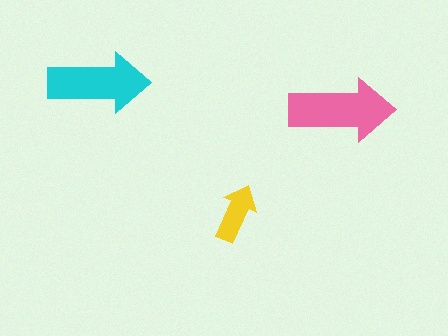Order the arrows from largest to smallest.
the pink one, the cyan one, the yellow one.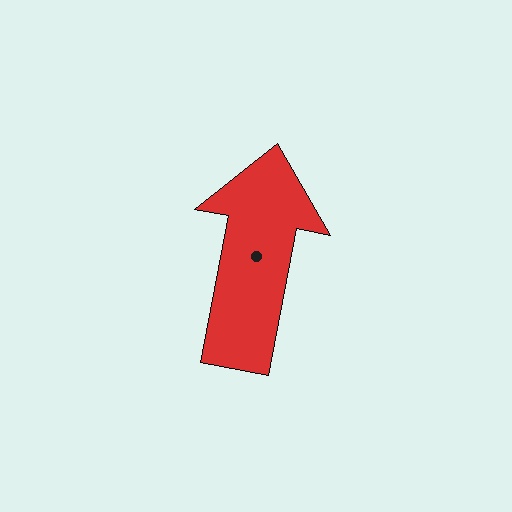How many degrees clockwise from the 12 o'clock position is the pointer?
Approximately 11 degrees.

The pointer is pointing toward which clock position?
Roughly 12 o'clock.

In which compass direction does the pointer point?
North.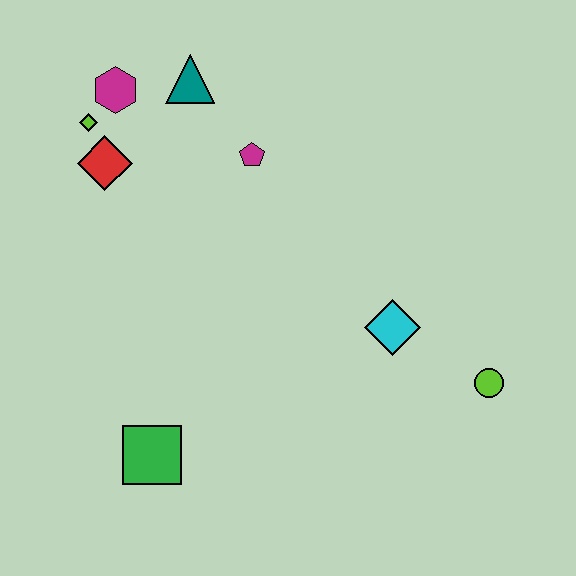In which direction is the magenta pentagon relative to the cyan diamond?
The magenta pentagon is above the cyan diamond.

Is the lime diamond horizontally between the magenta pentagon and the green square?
No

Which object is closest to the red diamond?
The lime diamond is closest to the red diamond.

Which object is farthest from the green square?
The teal triangle is farthest from the green square.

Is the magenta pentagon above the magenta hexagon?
No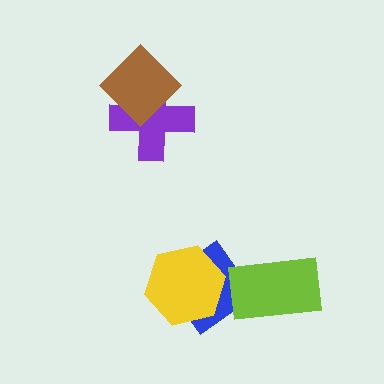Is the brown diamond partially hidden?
No, no other shape covers it.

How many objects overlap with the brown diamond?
1 object overlaps with the brown diamond.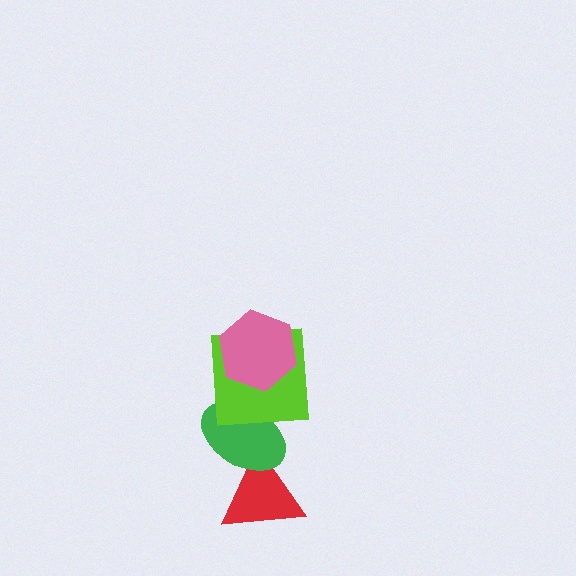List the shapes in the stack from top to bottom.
From top to bottom: the pink hexagon, the lime square, the green ellipse, the red triangle.